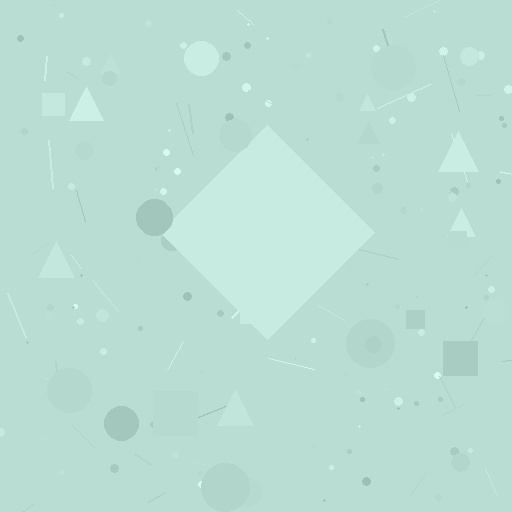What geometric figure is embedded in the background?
A diamond is embedded in the background.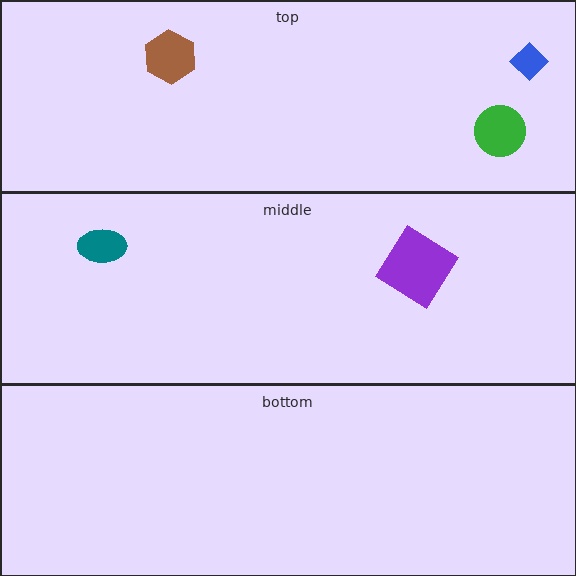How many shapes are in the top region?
3.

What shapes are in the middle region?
The purple diamond, the teal ellipse.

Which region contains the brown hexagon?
The top region.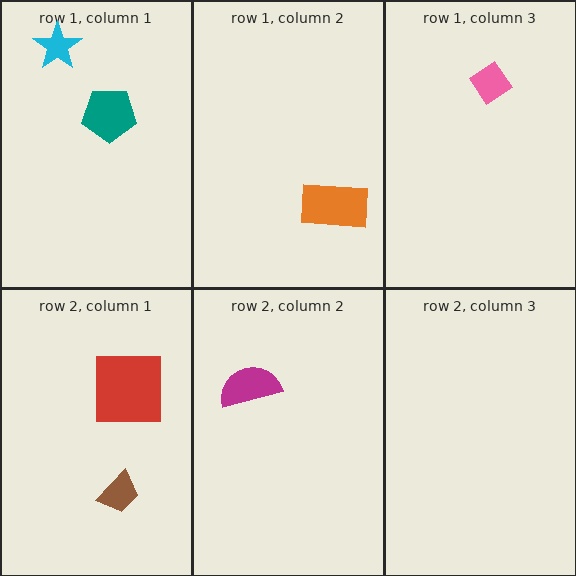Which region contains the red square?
The row 2, column 1 region.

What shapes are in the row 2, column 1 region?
The red square, the brown trapezoid.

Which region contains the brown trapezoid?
The row 2, column 1 region.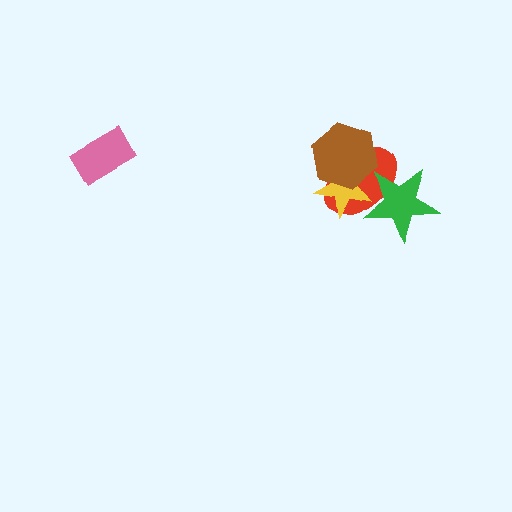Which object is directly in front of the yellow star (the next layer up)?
The brown hexagon is directly in front of the yellow star.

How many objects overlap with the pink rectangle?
0 objects overlap with the pink rectangle.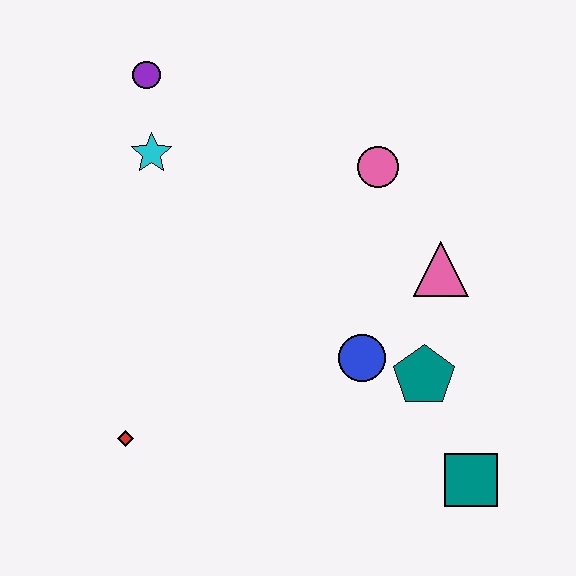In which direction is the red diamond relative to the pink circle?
The red diamond is below the pink circle.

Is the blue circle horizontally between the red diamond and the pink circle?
Yes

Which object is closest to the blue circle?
The teal pentagon is closest to the blue circle.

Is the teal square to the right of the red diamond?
Yes